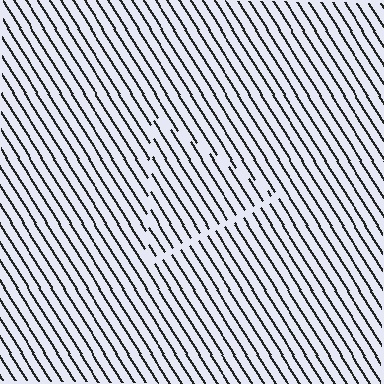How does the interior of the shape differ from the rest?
The interior of the shape contains the same grating, shifted by half a period — the contour is defined by the phase discontinuity where line-ends from the inner and outer gratings abut.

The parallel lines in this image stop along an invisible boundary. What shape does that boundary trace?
An illusory triangle. The interior of the shape contains the same grating, shifted by half a period — the contour is defined by the phase discontinuity where line-ends from the inner and outer gratings abut.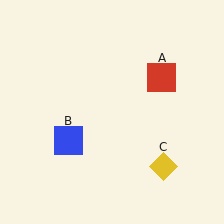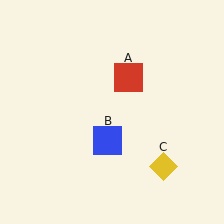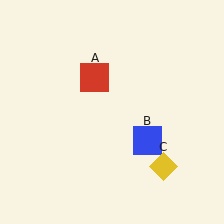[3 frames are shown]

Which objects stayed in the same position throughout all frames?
Yellow diamond (object C) remained stationary.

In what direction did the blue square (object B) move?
The blue square (object B) moved right.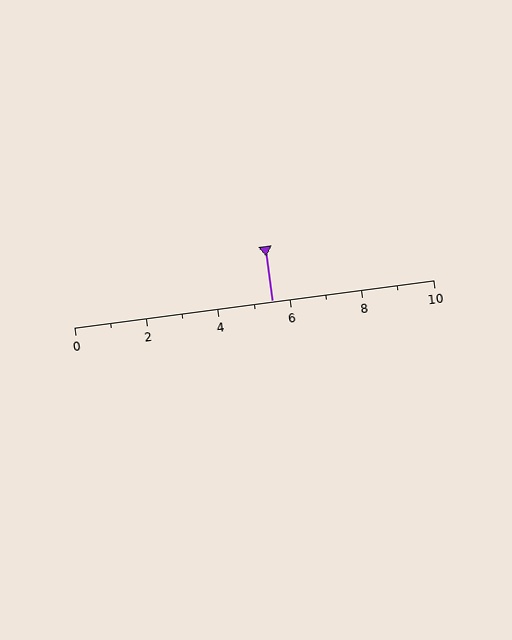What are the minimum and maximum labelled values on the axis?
The axis runs from 0 to 10.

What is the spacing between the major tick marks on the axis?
The major ticks are spaced 2 apart.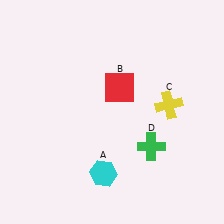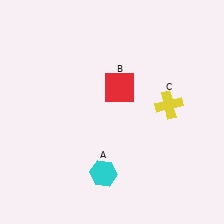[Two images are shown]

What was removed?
The green cross (D) was removed in Image 2.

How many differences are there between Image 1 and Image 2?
There is 1 difference between the two images.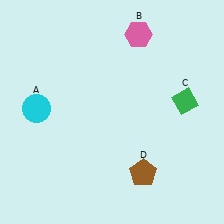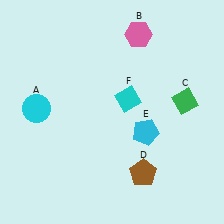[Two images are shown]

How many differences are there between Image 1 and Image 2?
There are 2 differences between the two images.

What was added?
A cyan pentagon (E), a cyan diamond (F) were added in Image 2.